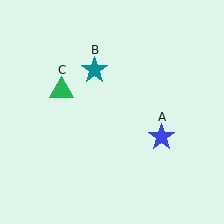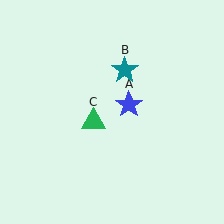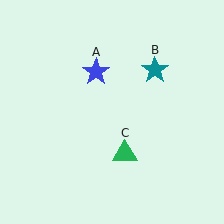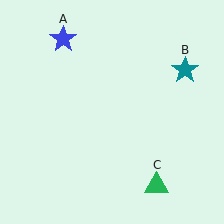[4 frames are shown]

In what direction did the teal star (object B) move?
The teal star (object B) moved right.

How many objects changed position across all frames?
3 objects changed position: blue star (object A), teal star (object B), green triangle (object C).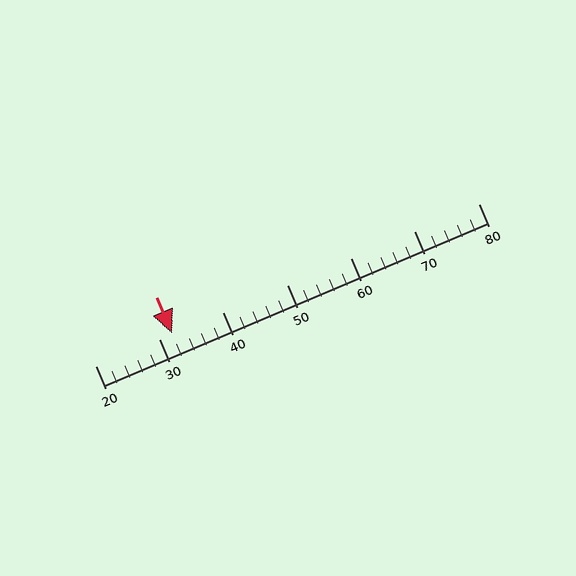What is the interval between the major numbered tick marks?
The major tick marks are spaced 10 units apart.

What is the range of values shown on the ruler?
The ruler shows values from 20 to 80.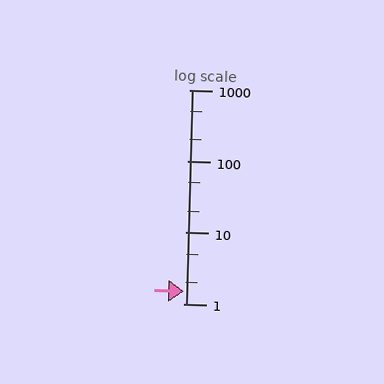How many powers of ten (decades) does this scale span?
The scale spans 3 decades, from 1 to 1000.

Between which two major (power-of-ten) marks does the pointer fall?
The pointer is between 1 and 10.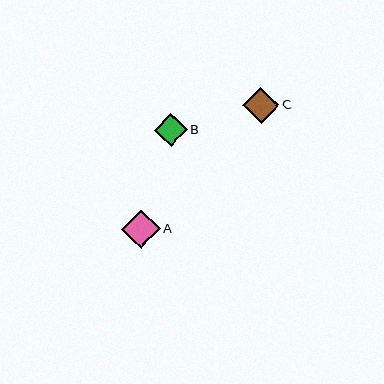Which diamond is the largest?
Diamond A is the largest with a size of approximately 38 pixels.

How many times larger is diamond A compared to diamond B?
Diamond A is approximately 1.2 times the size of diamond B.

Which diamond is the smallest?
Diamond B is the smallest with a size of approximately 32 pixels.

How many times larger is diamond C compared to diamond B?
Diamond C is approximately 1.1 times the size of diamond B.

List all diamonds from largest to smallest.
From largest to smallest: A, C, B.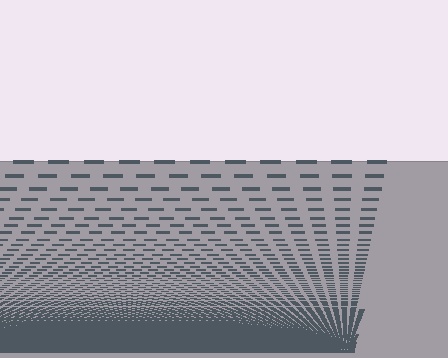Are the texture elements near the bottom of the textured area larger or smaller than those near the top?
Smaller. The gradient is inverted — elements near the bottom are smaller and denser.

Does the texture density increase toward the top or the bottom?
Density increases toward the bottom.